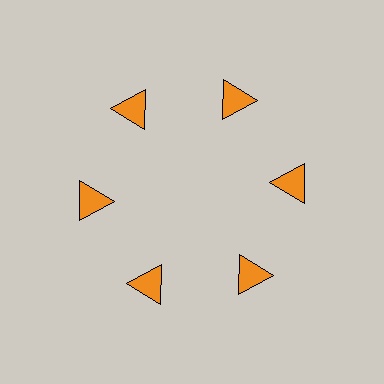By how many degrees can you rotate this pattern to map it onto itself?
The pattern maps onto itself every 60 degrees of rotation.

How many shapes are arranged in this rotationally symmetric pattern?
There are 6 shapes, arranged in 6 groups of 1.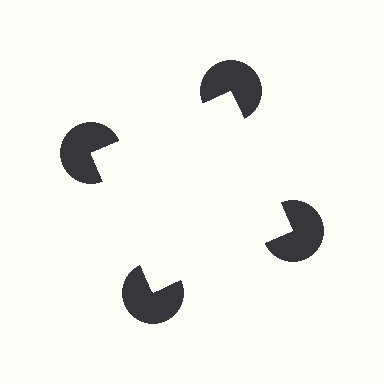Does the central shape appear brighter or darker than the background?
It typically appears slightly brighter than the background, even though no actual brightness change is drawn.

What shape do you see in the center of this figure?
An illusory square — its edges are inferred from the aligned wedge cuts in the pac-man discs, not physically drawn.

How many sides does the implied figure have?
4 sides.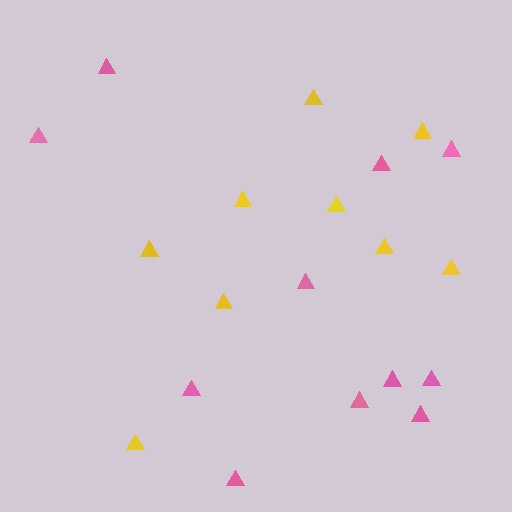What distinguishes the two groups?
There are 2 groups: one group of pink triangles (11) and one group of yellow triangles (9).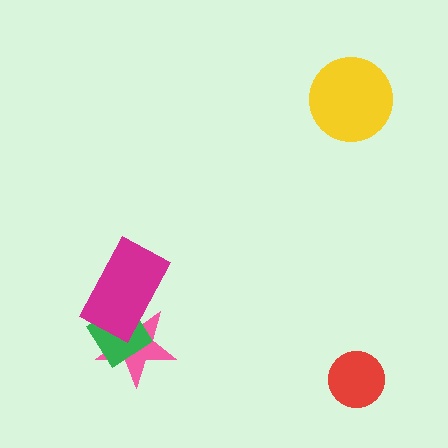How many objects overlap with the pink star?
2 objects overlap with the pink star.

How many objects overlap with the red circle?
0 objects overlap with the red circle.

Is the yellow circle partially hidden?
No, no other shape covers it.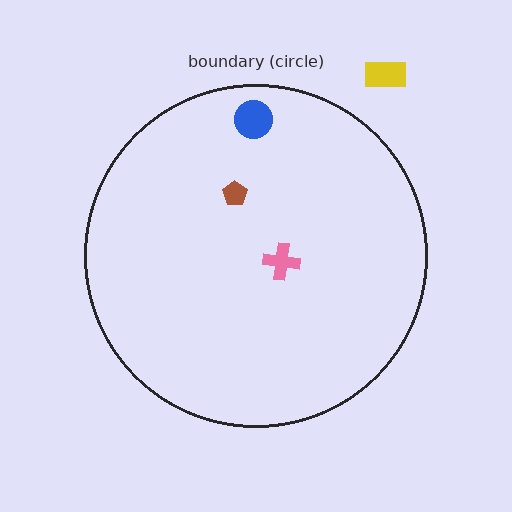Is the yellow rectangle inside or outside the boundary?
Outside.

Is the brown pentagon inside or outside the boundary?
Inside.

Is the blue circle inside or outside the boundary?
Inside.